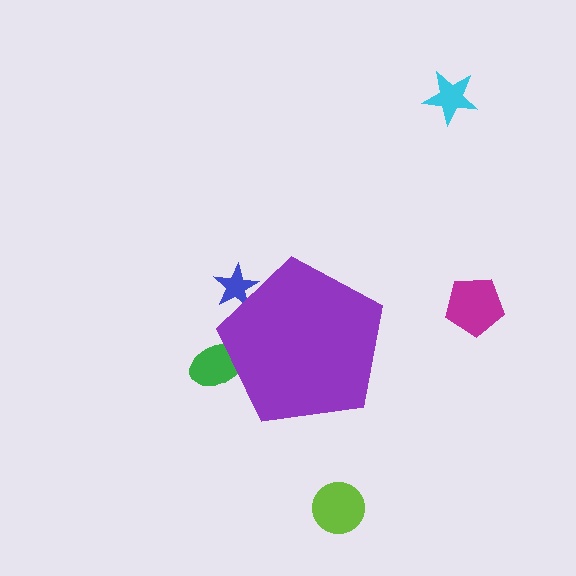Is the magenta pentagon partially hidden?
No, the magenta pentagon is fully visible.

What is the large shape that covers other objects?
A purple pentagon.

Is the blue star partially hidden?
Yes, the blue star is partially hidden behind the purple pentagon.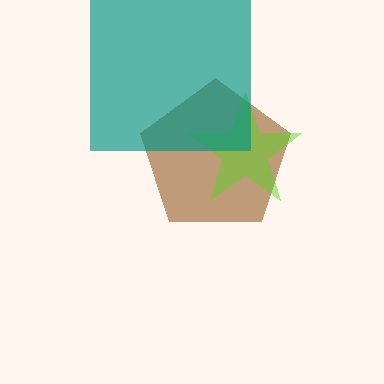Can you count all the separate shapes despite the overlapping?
Yes, there are 3 separate shapes.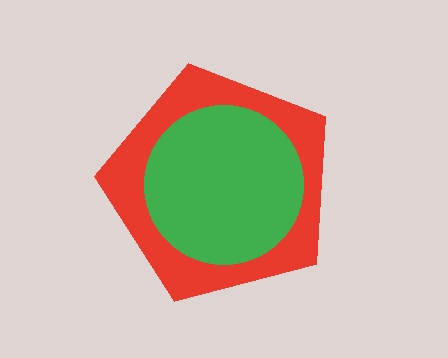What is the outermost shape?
The red pentagon.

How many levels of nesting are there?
2.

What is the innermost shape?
The green circle.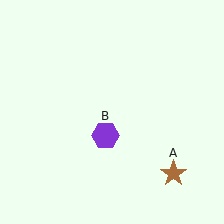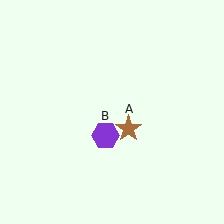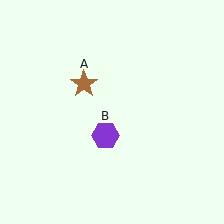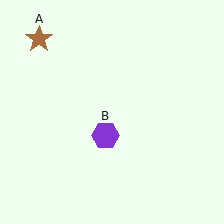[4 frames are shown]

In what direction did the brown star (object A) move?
The brown star (object A) moved up and to the left.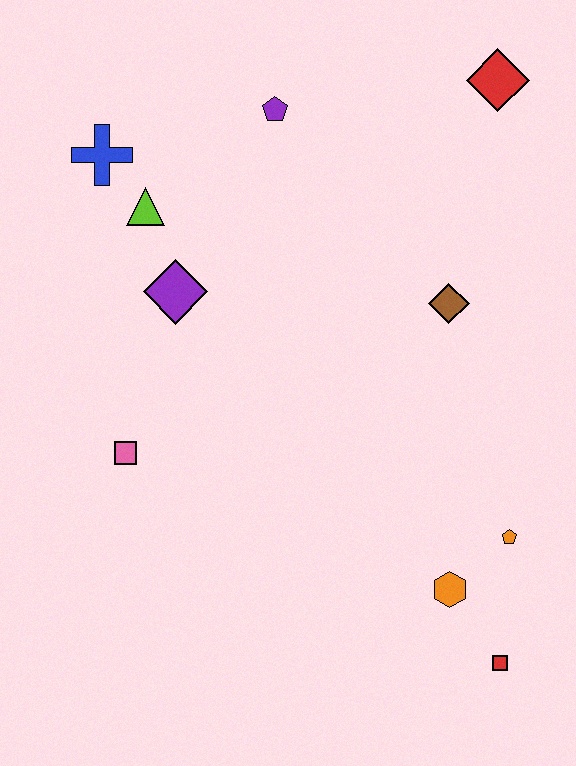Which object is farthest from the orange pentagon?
The blue cross is farthest from the orange pentagon.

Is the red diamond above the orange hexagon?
Yes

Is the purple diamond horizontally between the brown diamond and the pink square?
Yes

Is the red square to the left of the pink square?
No